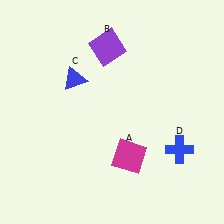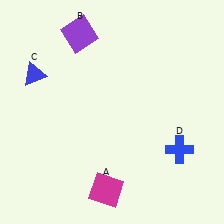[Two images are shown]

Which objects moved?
The objects that moved are: the magenta square (A), the purple square (B), the blue triangle (C).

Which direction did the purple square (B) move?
The purple square (B) moved left.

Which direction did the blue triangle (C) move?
The blue triangle (C) moved left.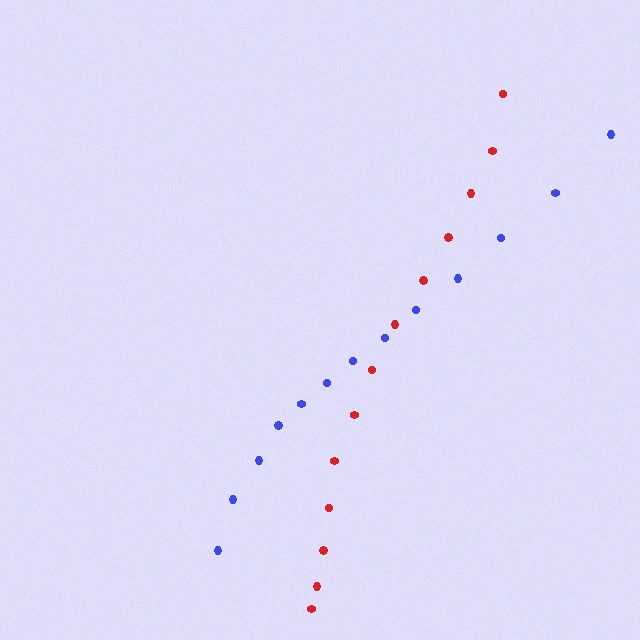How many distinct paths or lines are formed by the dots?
There are 2 distinct paths.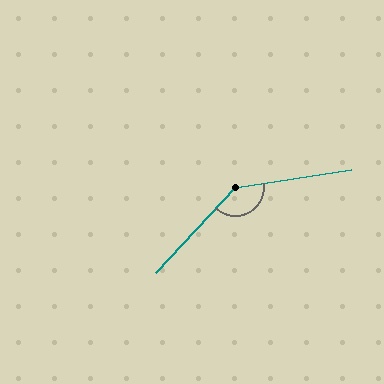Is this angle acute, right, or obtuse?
It is obtuse.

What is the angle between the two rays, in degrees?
Approximately 141 degrees.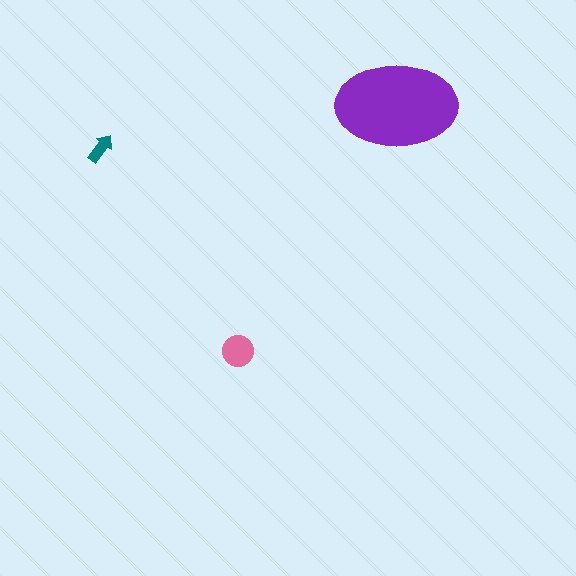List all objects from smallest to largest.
The teal arrow, the pink circle, the purple ellipse.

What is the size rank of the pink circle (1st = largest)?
2nd.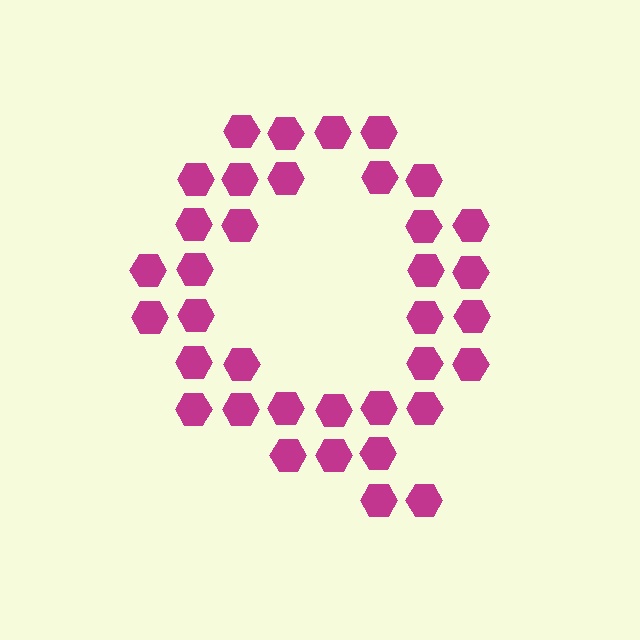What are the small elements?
The small elements are hexagons.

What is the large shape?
The large shape is the letter Q.